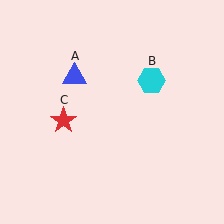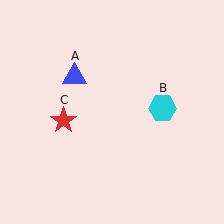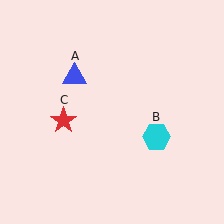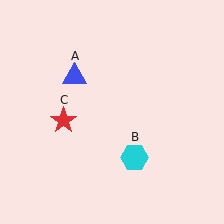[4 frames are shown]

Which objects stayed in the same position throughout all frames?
Blue triangle (object A) and red star (object C) remained stationary.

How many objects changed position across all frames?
1 object changed position: cyan hexagon (object B).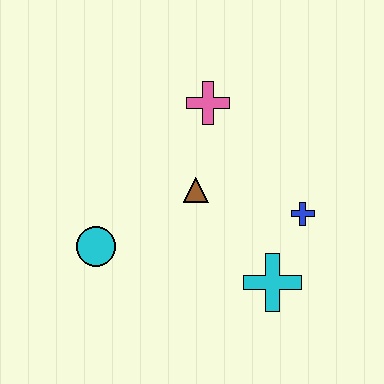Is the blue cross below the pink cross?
Yes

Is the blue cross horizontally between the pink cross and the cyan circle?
No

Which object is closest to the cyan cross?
The blue cross is closest to the cyan cross.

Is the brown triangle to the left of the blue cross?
Yes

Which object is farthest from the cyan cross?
The pink cross is farthest from the cyan cross.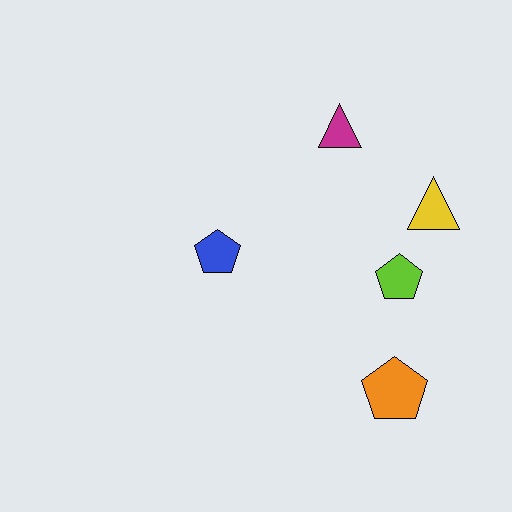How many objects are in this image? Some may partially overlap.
There are 5 objects.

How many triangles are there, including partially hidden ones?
There are 2 triangles.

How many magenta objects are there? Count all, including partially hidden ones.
There is 1 magenta object.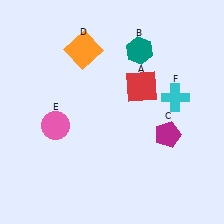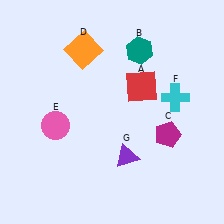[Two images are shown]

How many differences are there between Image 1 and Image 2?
There is 1 difference between the two images.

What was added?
A purple triangle (G) was added in Image 2.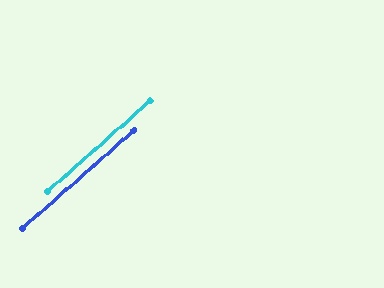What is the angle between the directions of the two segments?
Approximately 0 degrees.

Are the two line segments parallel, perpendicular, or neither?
Parallel — their directions differ by only 0.3°.